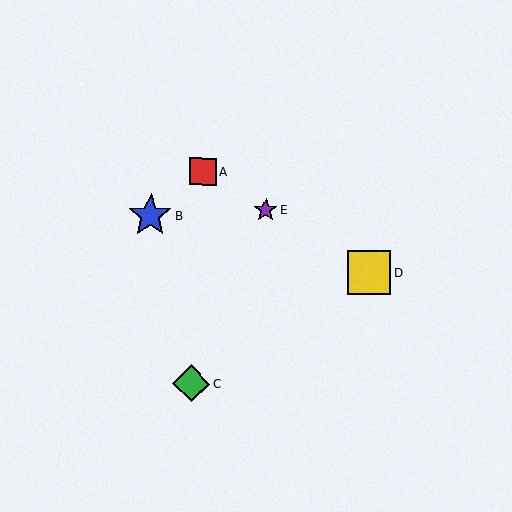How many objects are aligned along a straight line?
3 objects (A, D, E) are aligned along a straight line.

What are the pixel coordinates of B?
Object B is at (150, 216).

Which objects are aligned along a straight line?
Objects A, D, E are aligned along a straight line.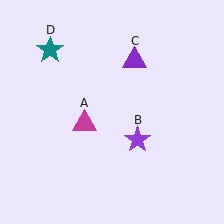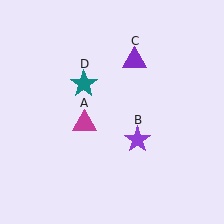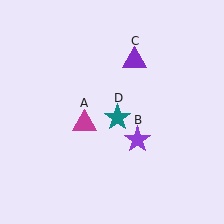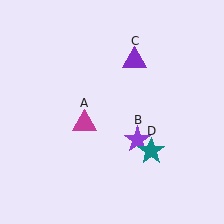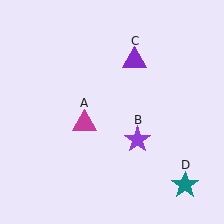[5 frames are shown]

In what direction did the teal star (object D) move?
The teal star (object D) moved down and to the right.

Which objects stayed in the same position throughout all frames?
Magenta triangle (object A) and purple star (object B) and purple triangle (object C) remained stationary.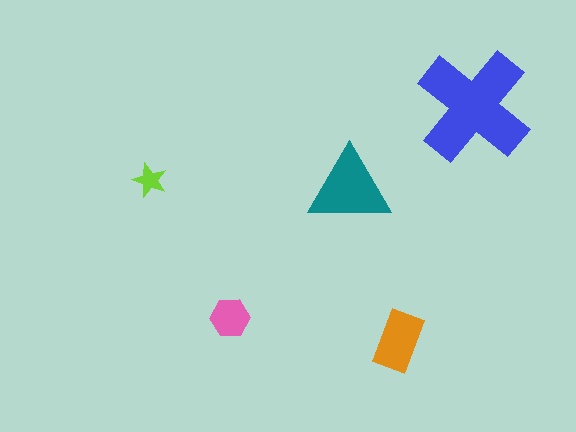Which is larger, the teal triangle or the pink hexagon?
The teal triangle.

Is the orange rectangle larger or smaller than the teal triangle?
Smaller.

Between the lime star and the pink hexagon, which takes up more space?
The pink hexagon.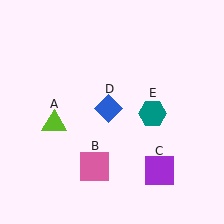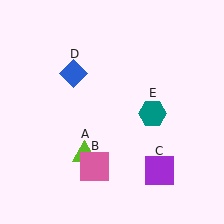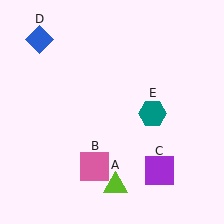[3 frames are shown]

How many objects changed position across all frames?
2 objects changed position: lime triangle (object A), blue diamond (object D).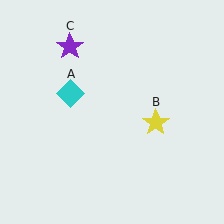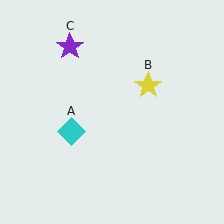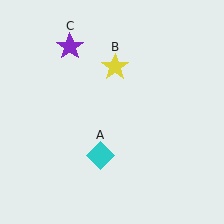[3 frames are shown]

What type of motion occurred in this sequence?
The cyan diamond (object A), yellow star (object B) rotated counterclockwise around the center of the scene.